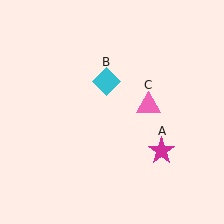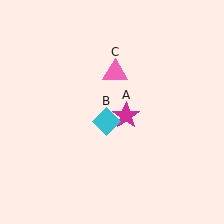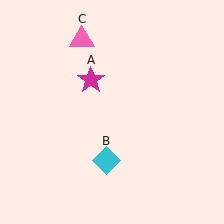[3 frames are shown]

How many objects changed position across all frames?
3 objects changed position: magenta star (object A), cyan diamond (object B), pink triangle (object C).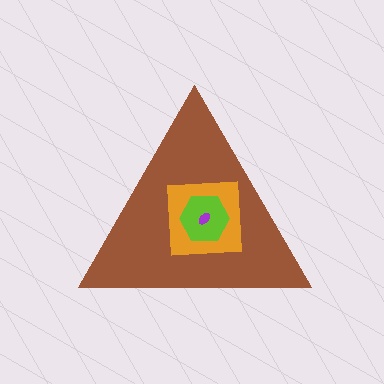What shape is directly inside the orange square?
The lime hexagon.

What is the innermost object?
The purple ellipse.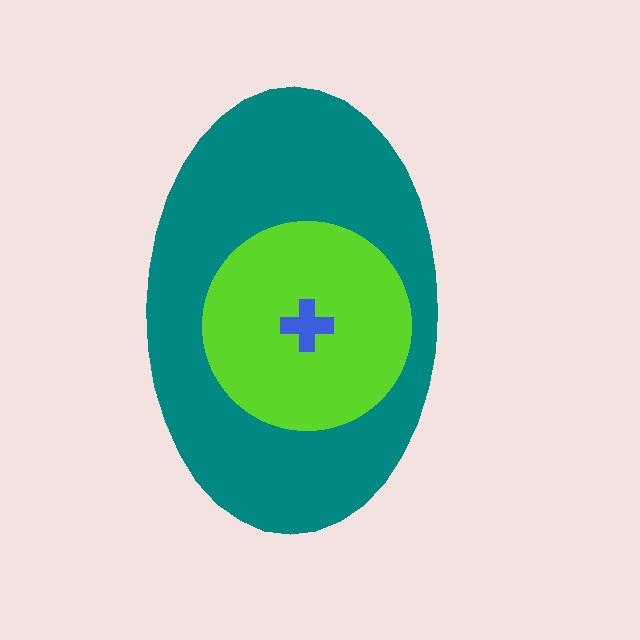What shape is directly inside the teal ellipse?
The lime circle.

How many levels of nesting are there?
3.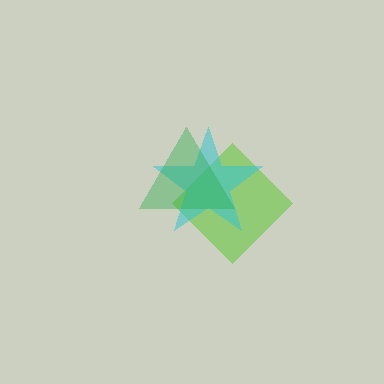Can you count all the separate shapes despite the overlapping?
Yes, there are 3 separate shapes.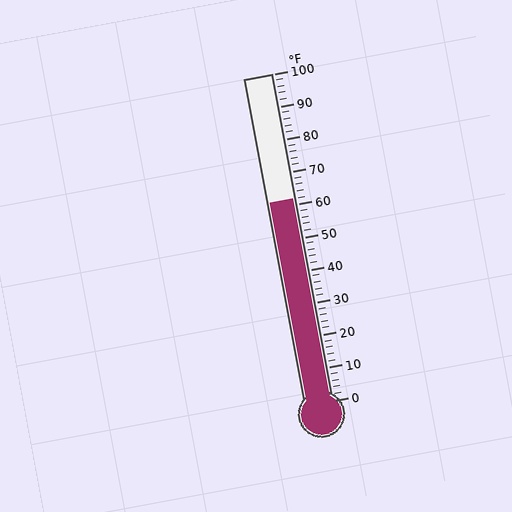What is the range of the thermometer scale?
The thermometer scale ranges from 0°F to 100°F.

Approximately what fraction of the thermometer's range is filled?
The thermometer is filled to approximately 60% of its range.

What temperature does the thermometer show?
The thermometer shows approximately 62°F.